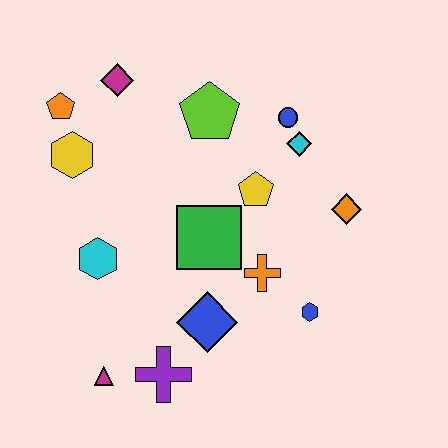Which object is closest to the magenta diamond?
The orange pentagon is closest to the magenta diamond.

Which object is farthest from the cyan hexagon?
The orange diamond is farthest from the cyan hexagon.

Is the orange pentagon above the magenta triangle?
Yes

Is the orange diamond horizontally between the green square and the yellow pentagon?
No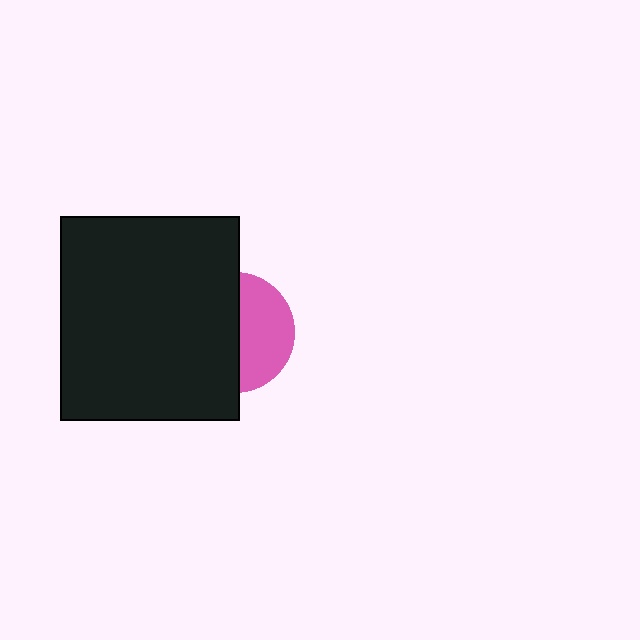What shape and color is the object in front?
The object in front is a black rectangle.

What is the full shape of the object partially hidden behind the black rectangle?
The partially hidden object is a pink circle.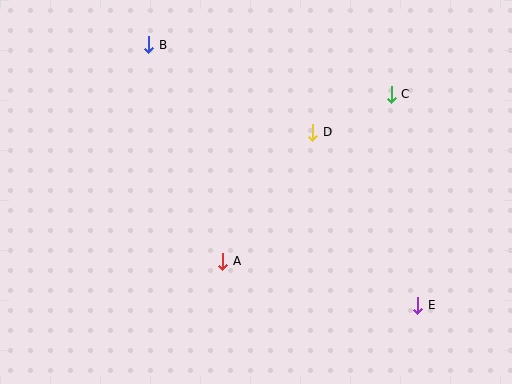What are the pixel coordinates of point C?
Point C is at (391, 94).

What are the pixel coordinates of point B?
Point B is at (149, 45).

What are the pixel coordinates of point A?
Point A is at (223, 261).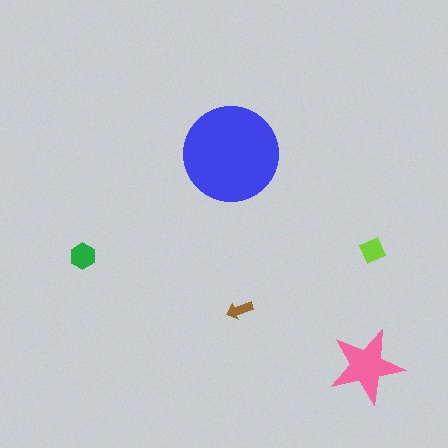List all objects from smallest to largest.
The brown arrow, the lime diamond, the green hexagon, the pink star, the blue circle.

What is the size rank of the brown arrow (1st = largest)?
5th.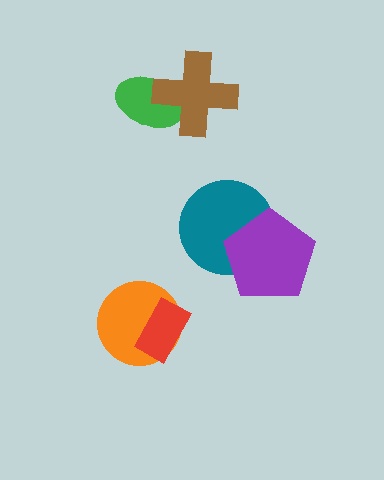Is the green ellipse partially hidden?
Yes, it is partially covered by another shape.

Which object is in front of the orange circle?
The red rectangle is in front of the orange circle.